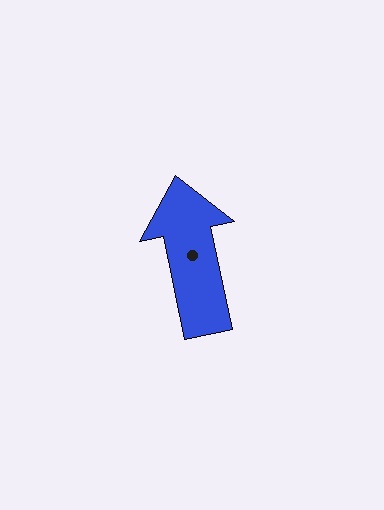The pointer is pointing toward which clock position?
Roughly 12 o'clock.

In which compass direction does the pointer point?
North.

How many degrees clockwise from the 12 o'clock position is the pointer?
Approximately 348 degrees.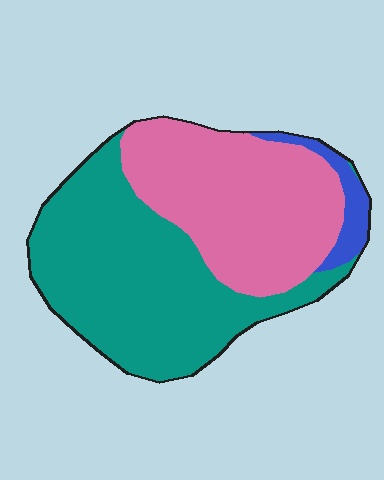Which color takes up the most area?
Teal, at roughly 50%.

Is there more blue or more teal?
Teal.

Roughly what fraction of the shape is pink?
Pink covers about 40% of the shape.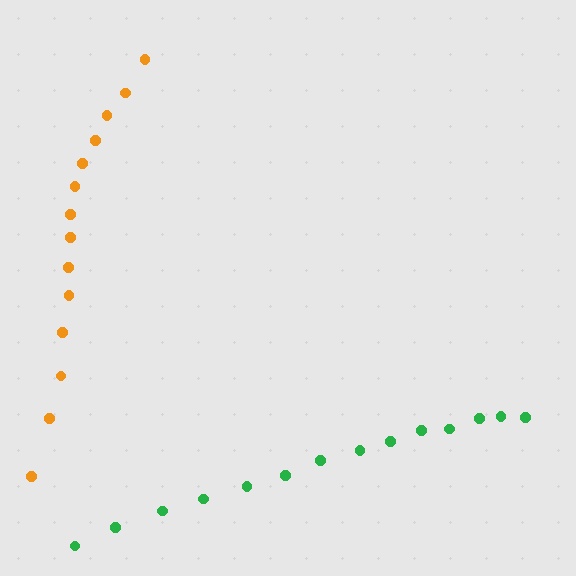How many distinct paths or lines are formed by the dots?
There are 2 distinct paths.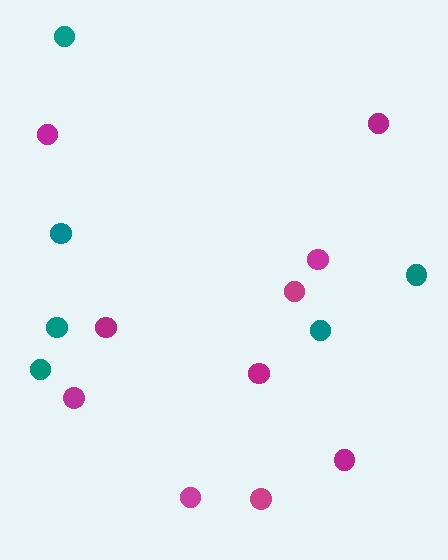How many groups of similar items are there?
There are 2 groups: one group of magenta circles (10) and one group of teal circles (6).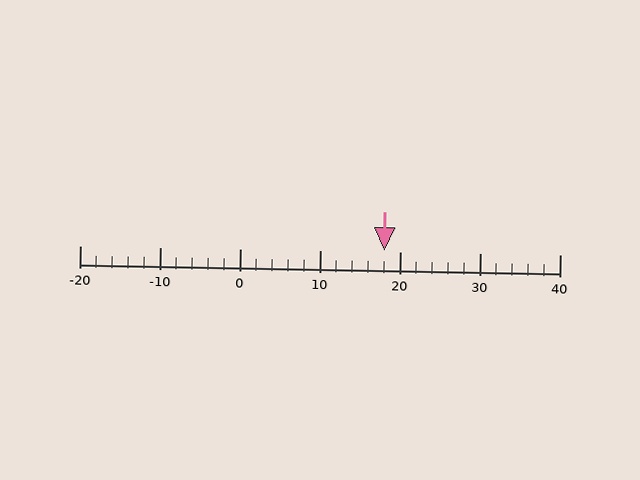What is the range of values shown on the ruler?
The ruler shows values from -20 to 40.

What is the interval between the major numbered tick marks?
The major tick marks are spaced 10 units apart.